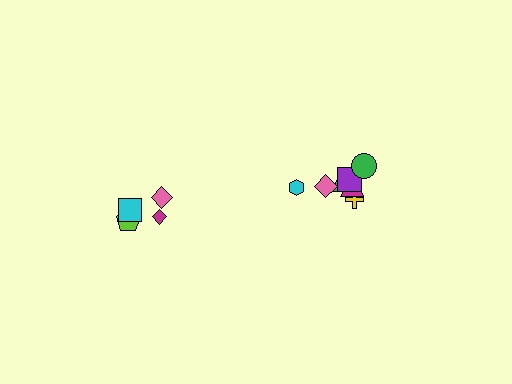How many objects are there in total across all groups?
There are 11 objects.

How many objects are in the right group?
There are 7 objects.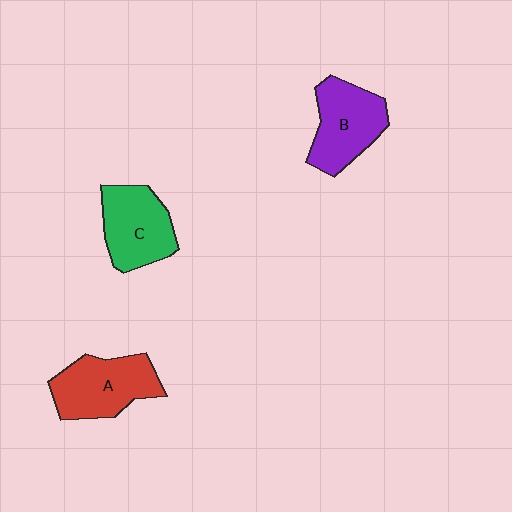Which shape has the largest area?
Shape A (red).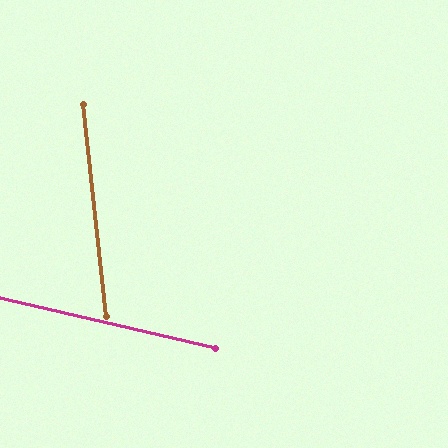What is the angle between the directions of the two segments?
Approximately 71 degrees.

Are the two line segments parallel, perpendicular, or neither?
Neither parallel nor perpendicular — they differ by about 71°.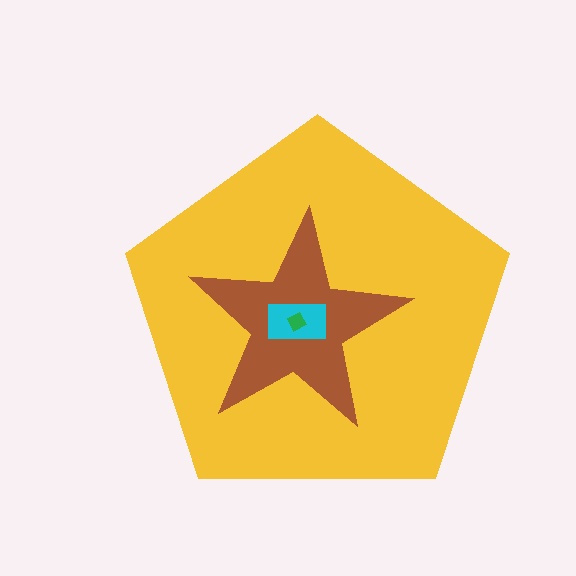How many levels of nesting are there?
4.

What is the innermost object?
The green square.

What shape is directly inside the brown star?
The cyan rectangle.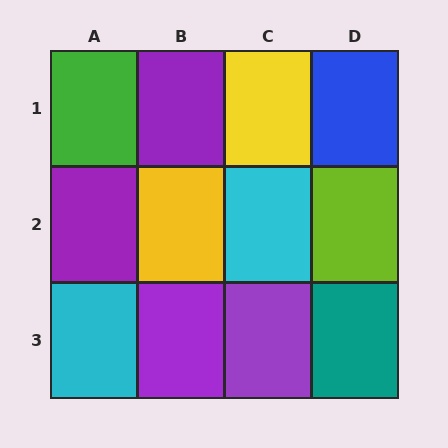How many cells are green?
1 cell is green.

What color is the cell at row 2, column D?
Lime.